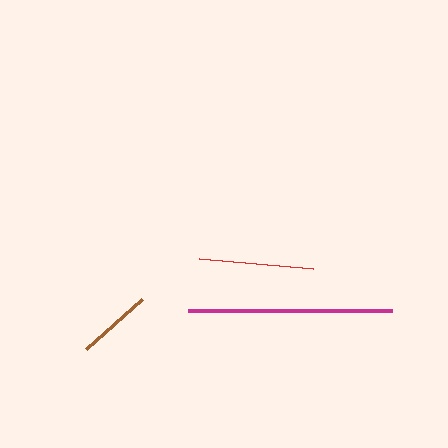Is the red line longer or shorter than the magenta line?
The magenta line is longer than the red line.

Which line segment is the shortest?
The brown line is the shortest at approximately 75 pixels.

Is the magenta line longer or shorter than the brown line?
The magenta line is longer than the brown line.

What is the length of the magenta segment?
The magenta segment is approximately 203 pixels long.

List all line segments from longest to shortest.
From longest to shortest: magenta, red, brown.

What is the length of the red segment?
The red segment is approximately 114 pixels long.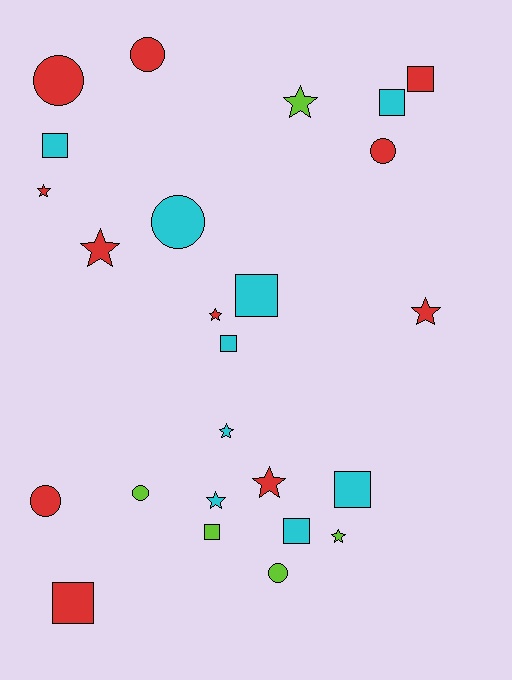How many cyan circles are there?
There is 1 cyan circle.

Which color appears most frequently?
Red, with 11 objects.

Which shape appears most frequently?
Star, with 9 objects.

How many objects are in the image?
There are 25 objects.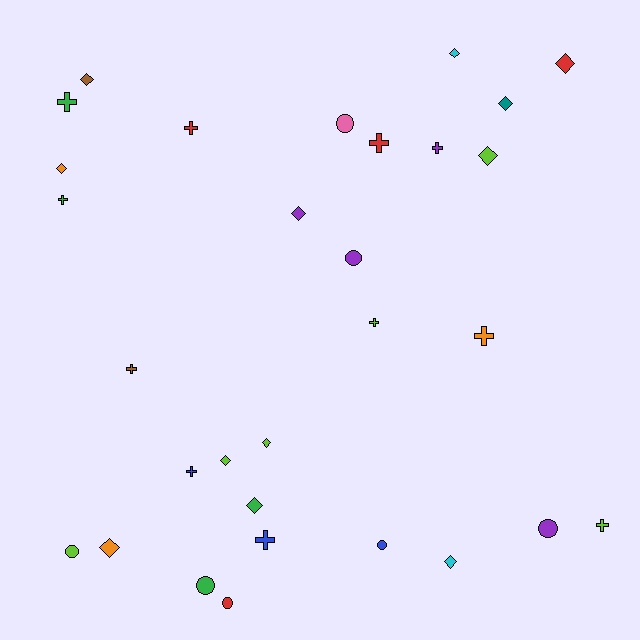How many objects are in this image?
There are 30 objects.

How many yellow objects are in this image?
There are no yellow objects.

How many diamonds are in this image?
There are 12 diamonds.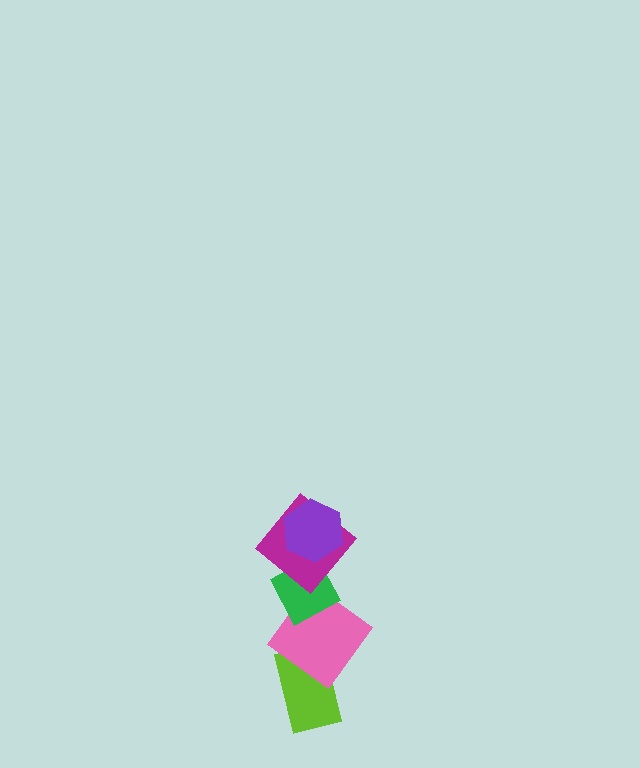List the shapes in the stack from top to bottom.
From top to bottom: the purple hexagon, the magenta diamond, the green diamond, the pink diamond, the lime rectangle.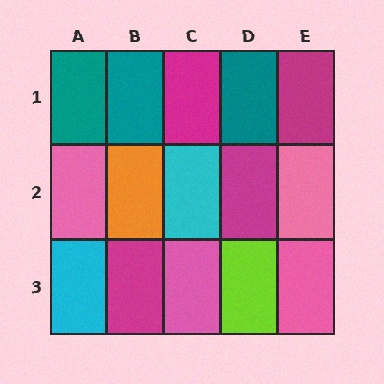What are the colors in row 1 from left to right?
Teal, teal, magenta, teal, magenta.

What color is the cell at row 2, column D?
Magenta.